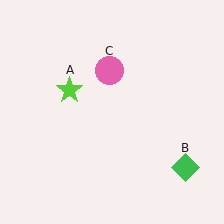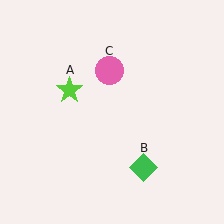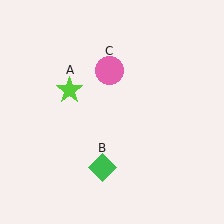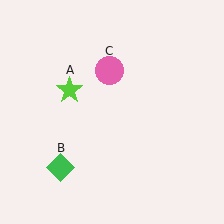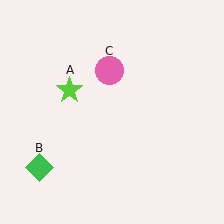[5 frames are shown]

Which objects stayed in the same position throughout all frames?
Lime star (object A) and pink circle (object C) remained stationary.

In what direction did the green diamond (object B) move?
The green diamond (object B) moved left.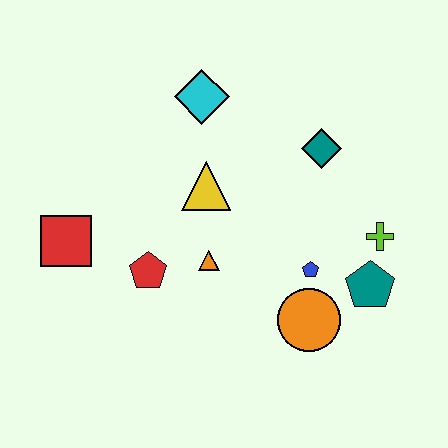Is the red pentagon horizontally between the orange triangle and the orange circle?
No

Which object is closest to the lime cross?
The teal pentagon is closest to the lime cross.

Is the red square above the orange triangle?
Yes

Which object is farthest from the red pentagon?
The lime cross is farthest from the red pentagon.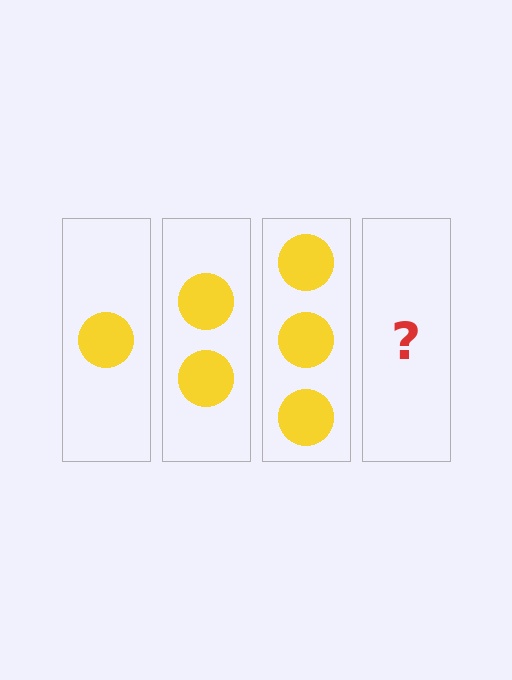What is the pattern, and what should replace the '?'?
The pattern is that each step adds one more circle. The '?' should be 4 circles.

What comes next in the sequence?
The next element should be 4 circles.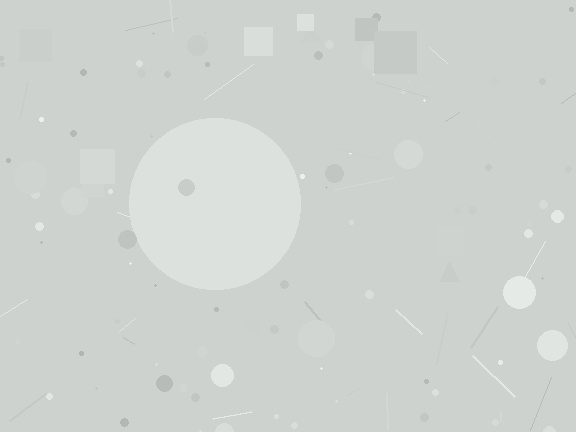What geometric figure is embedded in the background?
A circle is embedded in the background.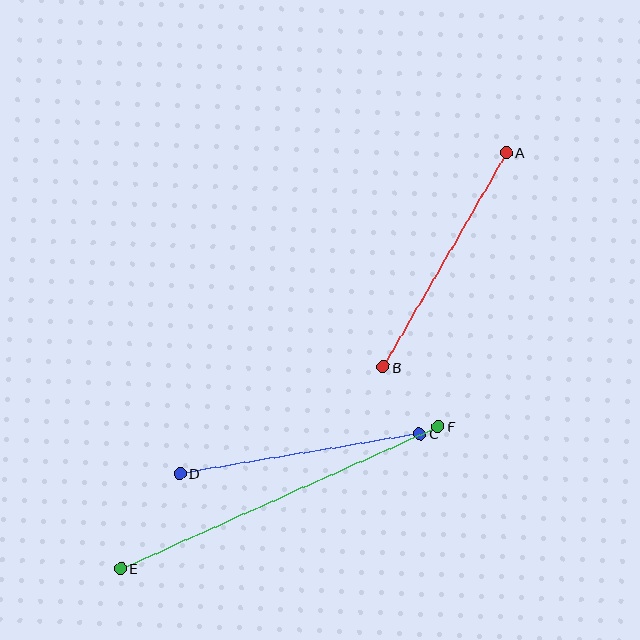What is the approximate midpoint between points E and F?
The midpoint is at approximately (279, 498) pixels.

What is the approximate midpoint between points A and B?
The midpoint is at approximately (444, 260) pixels.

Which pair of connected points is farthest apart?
Points E and F are farthest apart.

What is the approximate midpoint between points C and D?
The midpoint is at approximately (300, 454) pixels.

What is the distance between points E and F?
The distance is approximately 348 pixels.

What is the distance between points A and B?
The distance is approximately 247 pixels.